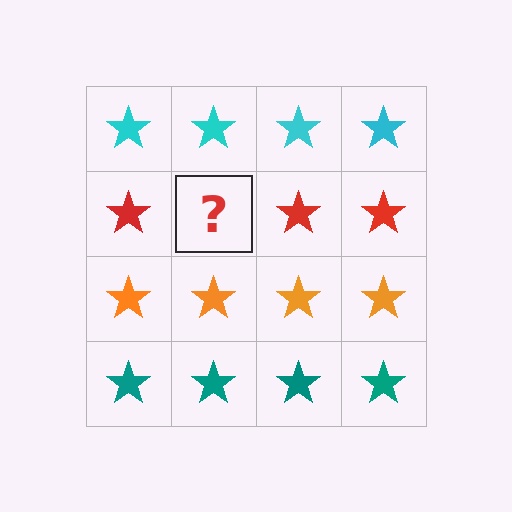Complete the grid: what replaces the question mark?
The question mark should be replaced with a red star.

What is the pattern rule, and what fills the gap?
The rule is that each row has a consistent color. The gap should be filled with a red star.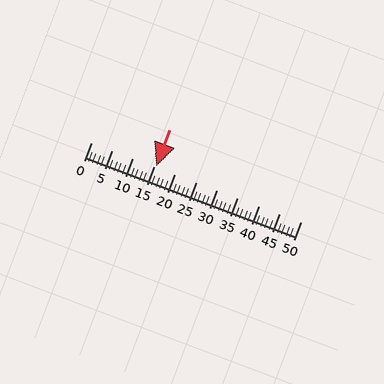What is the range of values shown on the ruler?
The ruler shows values from 0 to 50.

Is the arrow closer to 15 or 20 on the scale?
The arrow is closer to 15.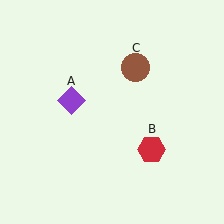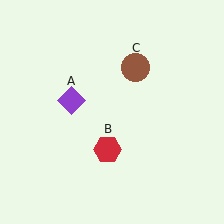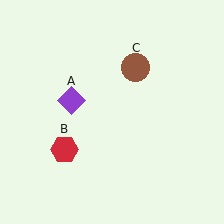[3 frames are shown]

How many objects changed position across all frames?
1 object changed position: red hexagon (object B).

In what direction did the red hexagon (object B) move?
The red hexagon (object B) moved left.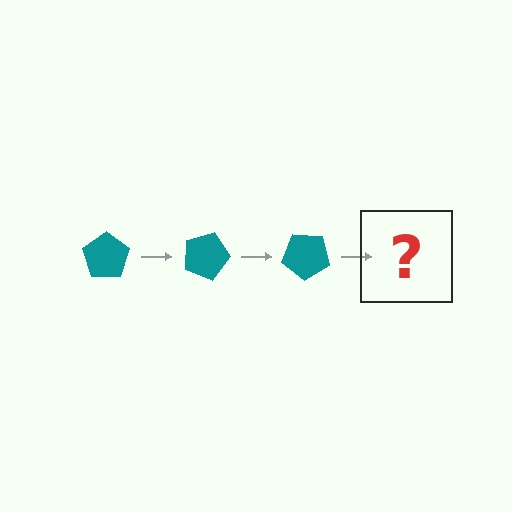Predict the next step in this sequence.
The next step is a teal pentagon rotated 60 degrees.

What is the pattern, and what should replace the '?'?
The pattern is that the pentagon rotates 20 degrees each step. The '?' should be a teal pentagon rotated 60 degrees.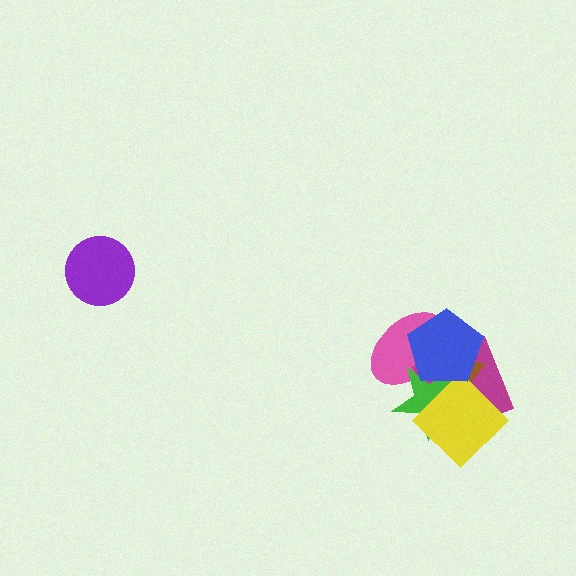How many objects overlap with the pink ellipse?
4 objects overlap with the pink ellipse.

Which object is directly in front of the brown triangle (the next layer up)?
The green star is directly in front of the brown triangle.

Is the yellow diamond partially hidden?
Yes, it is partially covered by another shape.